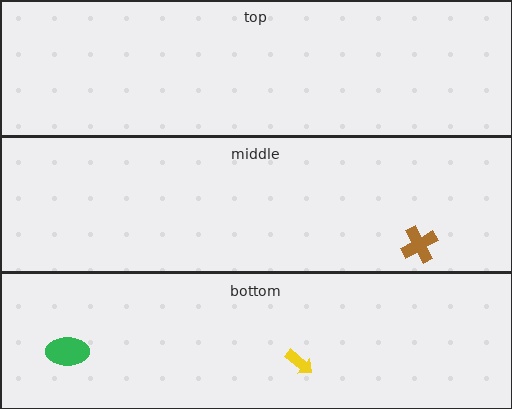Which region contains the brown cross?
The middle region.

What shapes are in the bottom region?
The green ellipse, the yellow arrow.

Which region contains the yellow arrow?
The bottom region.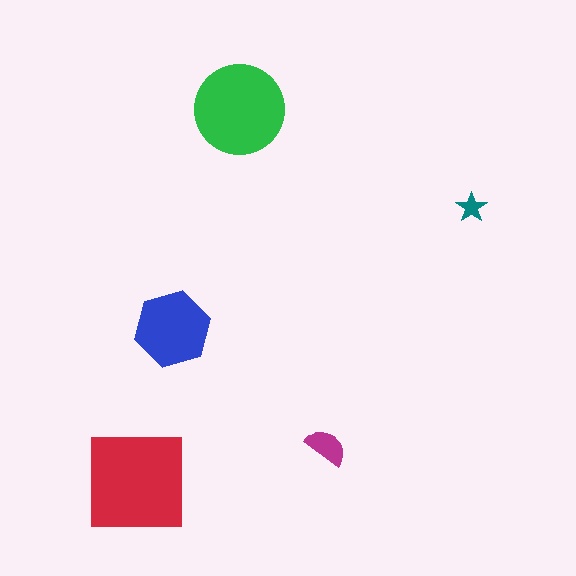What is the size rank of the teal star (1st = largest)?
5th.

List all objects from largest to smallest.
The red square, the green circle, the blue hexagon, the magenta semicircle, the teal star.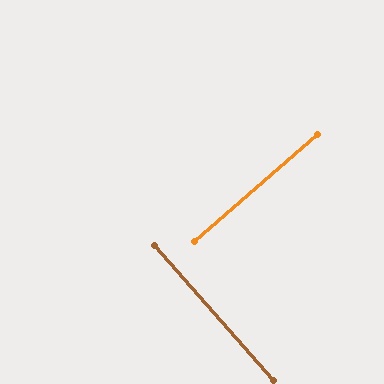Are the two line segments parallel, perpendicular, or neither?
Perpendicular — they meet at approximately 90°.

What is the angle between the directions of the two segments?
Approximately 90 degrees.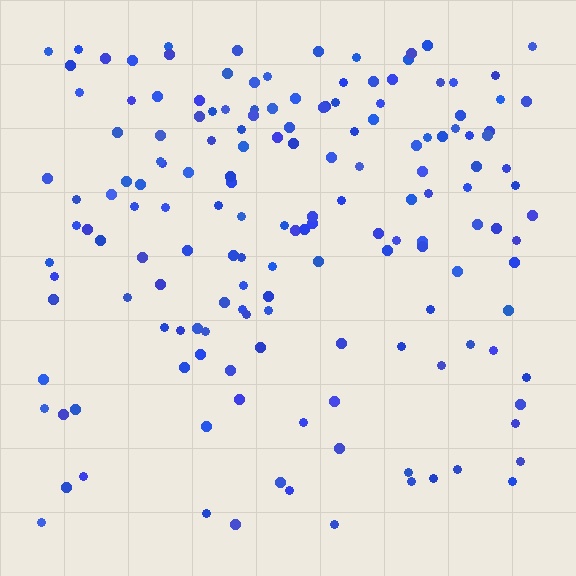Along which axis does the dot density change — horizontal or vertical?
Vertical.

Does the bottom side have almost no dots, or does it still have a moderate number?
Still a moderate number, just noticeably fewer than the top.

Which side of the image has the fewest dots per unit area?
The bottom.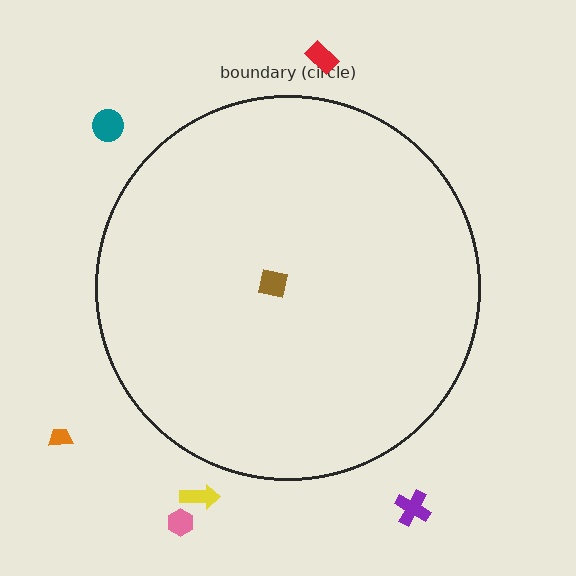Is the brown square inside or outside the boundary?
Inside.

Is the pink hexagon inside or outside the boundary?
Outside.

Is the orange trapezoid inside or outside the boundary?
Outside.